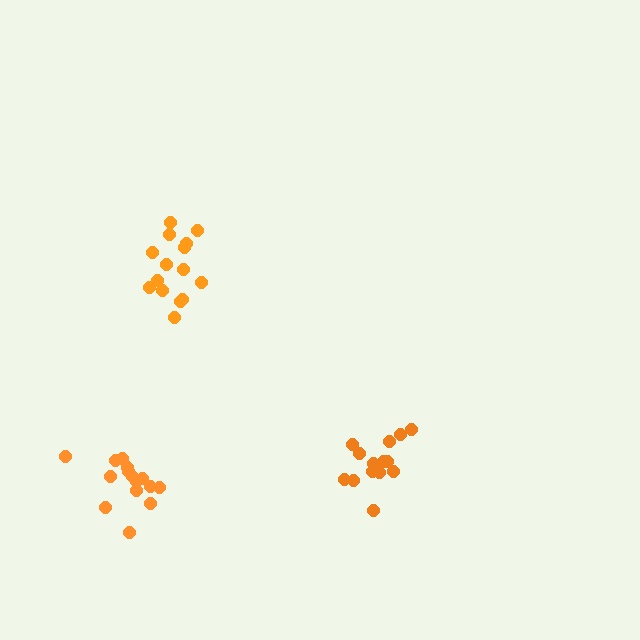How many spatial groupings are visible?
There are 3 spatial groupings.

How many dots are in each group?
Group 1: 15 dots, Group 2: 15 dots, Group 3: 14 dots (44 total).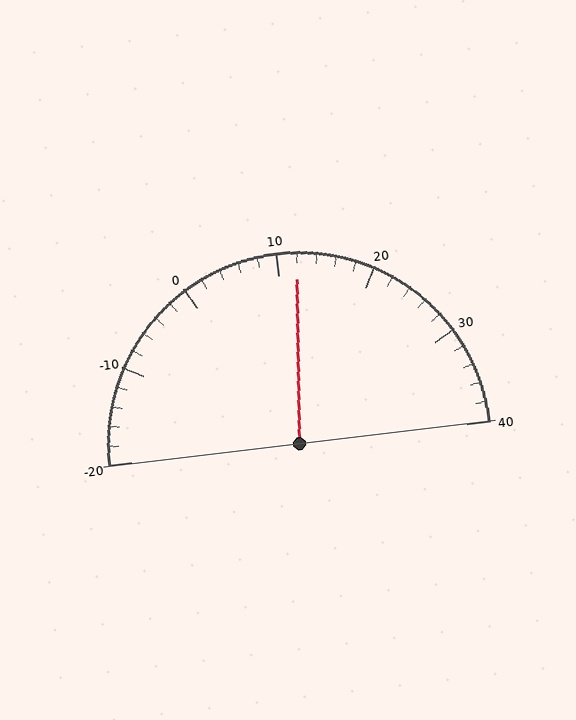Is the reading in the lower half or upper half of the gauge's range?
The reading is in the upper half of the range (-20 to 40).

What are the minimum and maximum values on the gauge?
The gauge ranges from -20 to 40.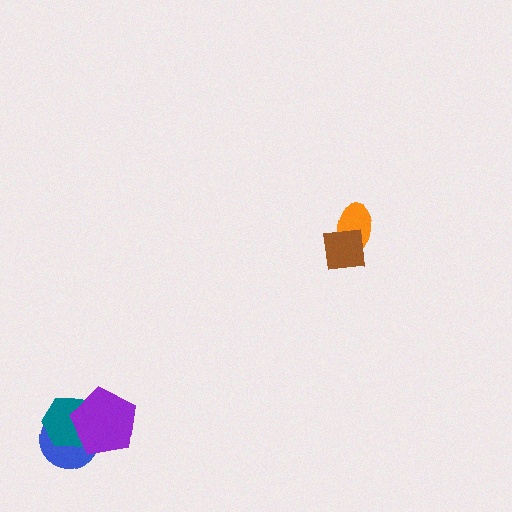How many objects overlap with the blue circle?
2 objects overlap with the blue circle.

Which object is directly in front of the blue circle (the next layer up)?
The teal hexagon is directly in front of the blue circle.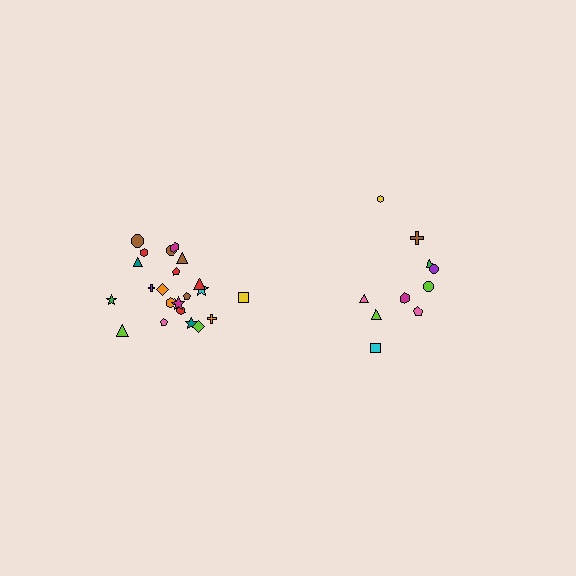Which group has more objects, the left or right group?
The left group.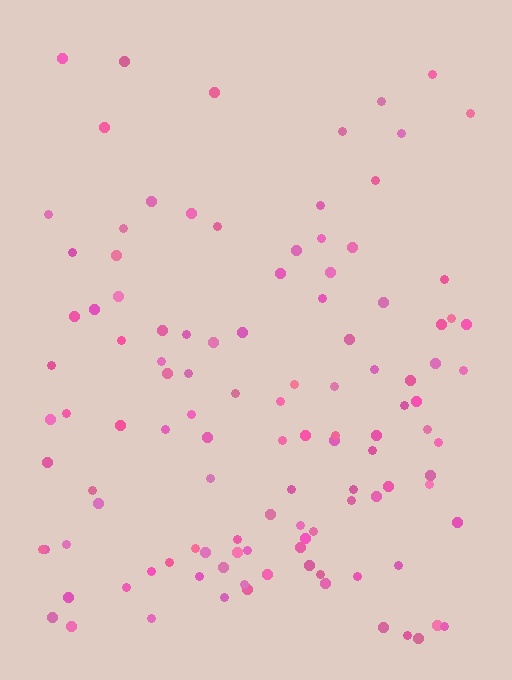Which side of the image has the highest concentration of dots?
The bottom.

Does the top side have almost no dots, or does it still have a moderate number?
Still a moderate number, just noticeably fewer than the bottom.